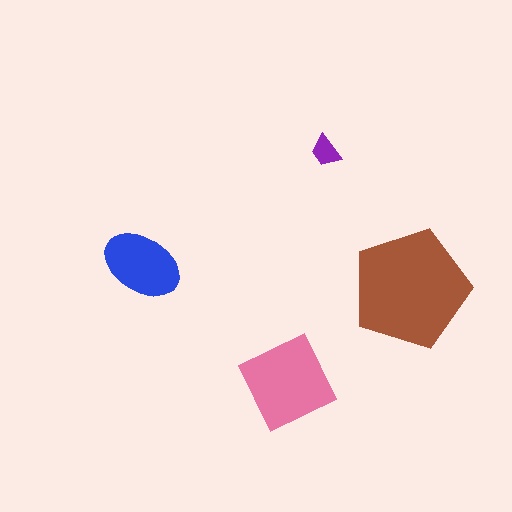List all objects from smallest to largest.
The purple trapezoid, the blue ellipse, the pink square, the brown pentagon.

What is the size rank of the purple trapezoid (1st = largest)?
4th.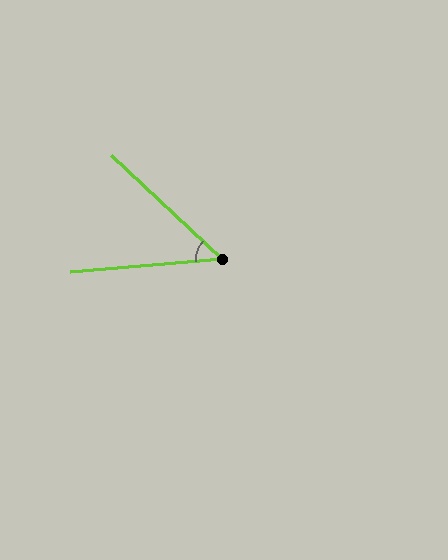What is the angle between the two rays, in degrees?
Approximately 48 degrees.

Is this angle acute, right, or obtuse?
It is acute.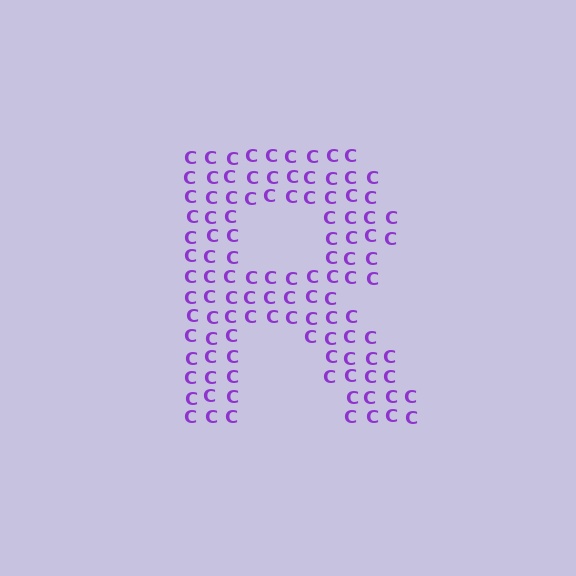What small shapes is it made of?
It is made of small letter C's.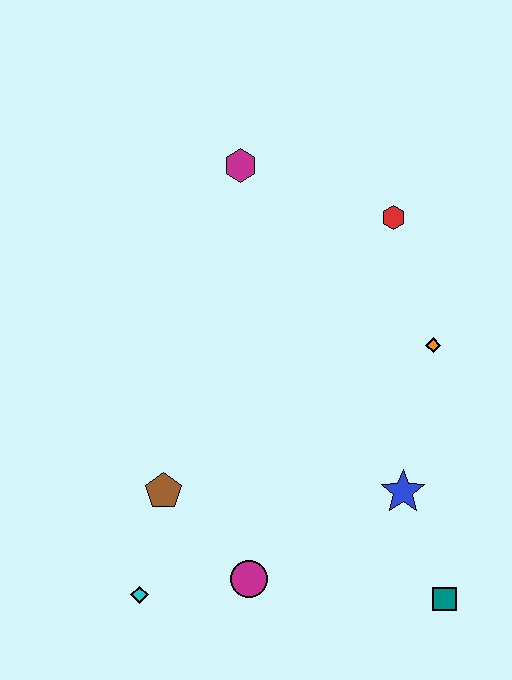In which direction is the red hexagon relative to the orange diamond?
The red hexagon is above the orange diamond.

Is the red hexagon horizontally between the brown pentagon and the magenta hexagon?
No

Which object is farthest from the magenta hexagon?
The teal square is farthest from the magenta hexagon.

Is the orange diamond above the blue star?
Yes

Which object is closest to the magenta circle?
The cyan diamond is closest to the magenta circle.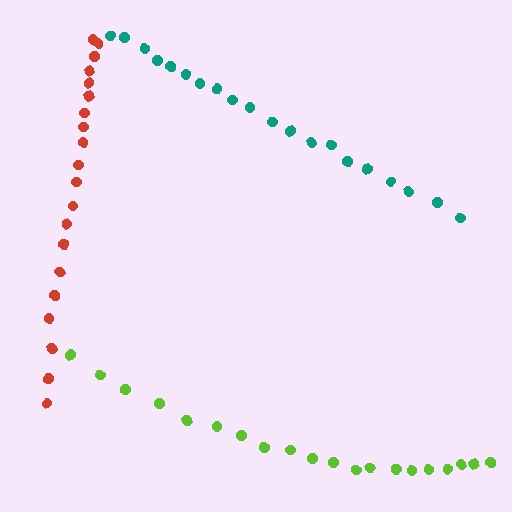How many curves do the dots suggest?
There are 3 distinct paths.